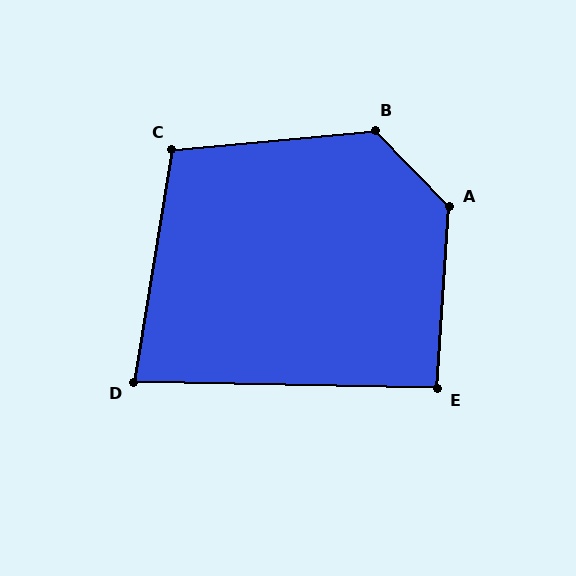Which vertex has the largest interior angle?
A, at approximately 133 degrees.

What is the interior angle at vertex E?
Approximately 92 degrees (approximately right).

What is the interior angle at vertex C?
Approximately 105 degrees (obtuse).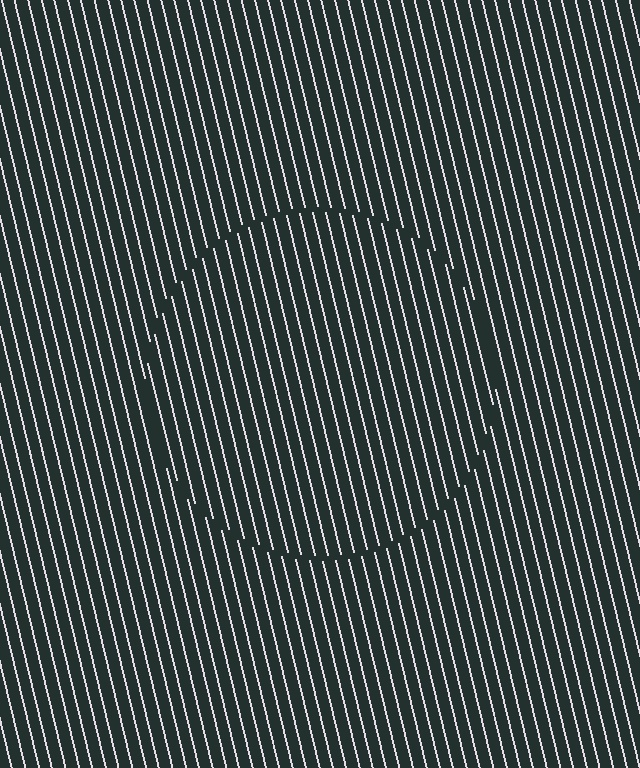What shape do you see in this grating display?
An illusory circle. The interior of the shape contains the same grating, shifted by half a period — the contour is defined by the phase discontinuity where line-ends from the inner and outer gratings abut.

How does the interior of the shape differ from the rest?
The interior of the shape contains the same grating, shifted by half a period — the contour is defined by the phase discontinuity where line-ends from the inner and outer gratings abut.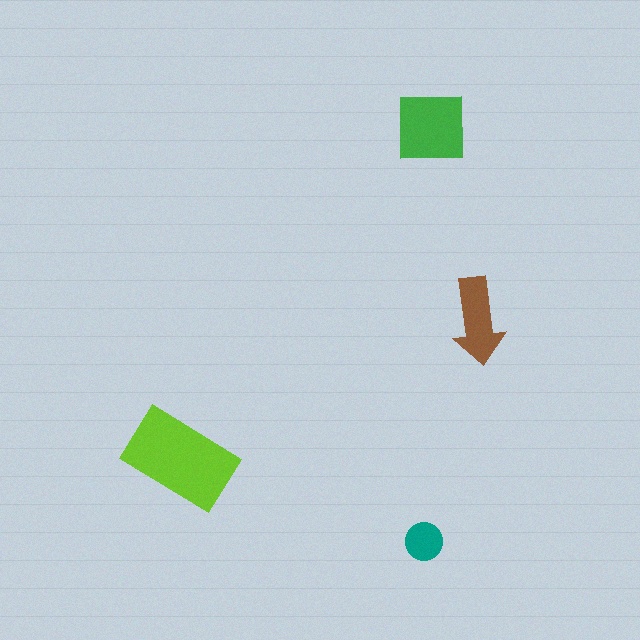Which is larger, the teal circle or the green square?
The green square.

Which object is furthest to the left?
The lime rectangle is leftmost.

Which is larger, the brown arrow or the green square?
The green square.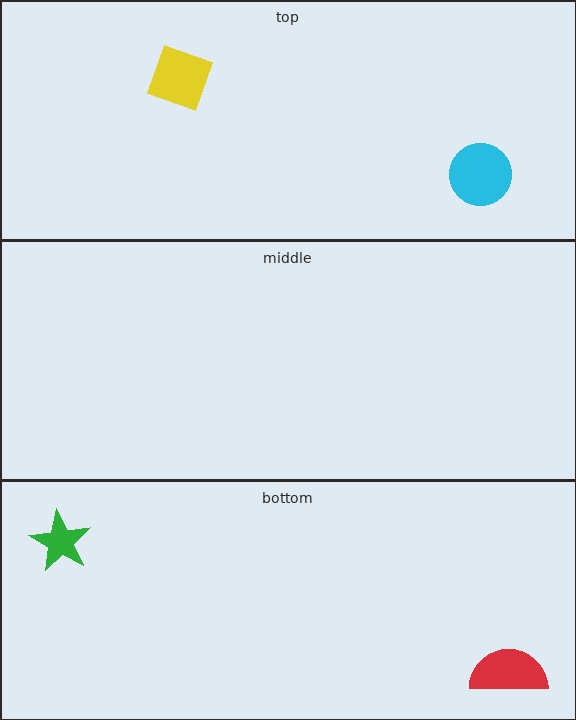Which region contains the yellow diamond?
The top region.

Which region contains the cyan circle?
The top region.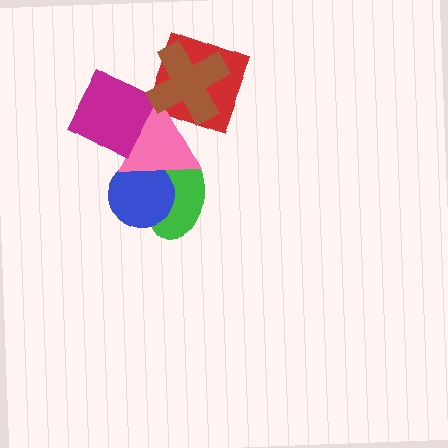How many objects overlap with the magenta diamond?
1 object overlaps with the magenta diamond.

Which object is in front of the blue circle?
The pink triangle is in front of the blue circle.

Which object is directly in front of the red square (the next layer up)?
The pink triangle is directly in front of the red square.